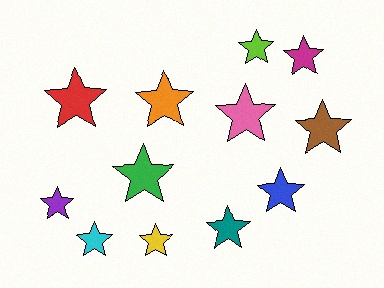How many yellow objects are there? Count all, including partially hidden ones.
There is 1 yellow object.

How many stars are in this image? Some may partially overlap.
There are 12 stars.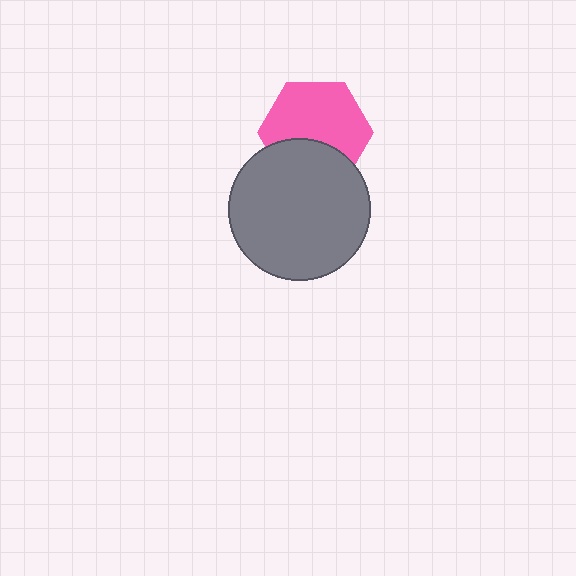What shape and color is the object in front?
The object in front is a gray circle.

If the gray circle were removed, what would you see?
You would see the complete pink hexagon.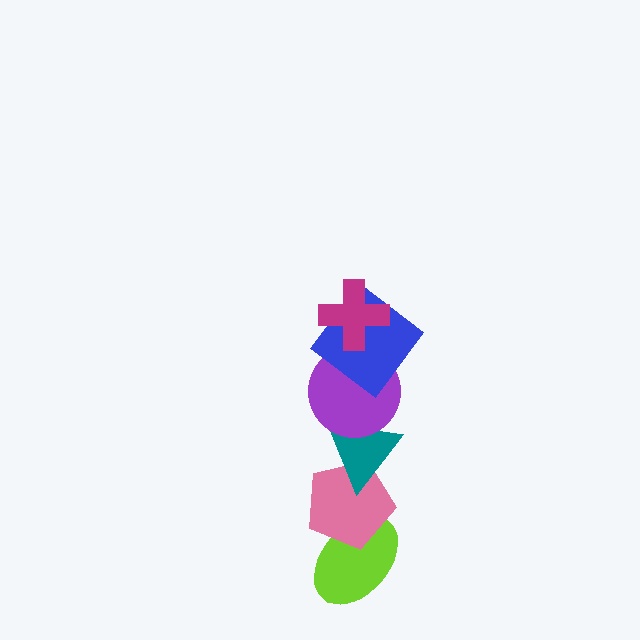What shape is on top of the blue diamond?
The magenta cross is on top of the blue diamond.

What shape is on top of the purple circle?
The blue diamond is on top of the purple circle.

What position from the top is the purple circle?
The purple circle is 3rd from the top.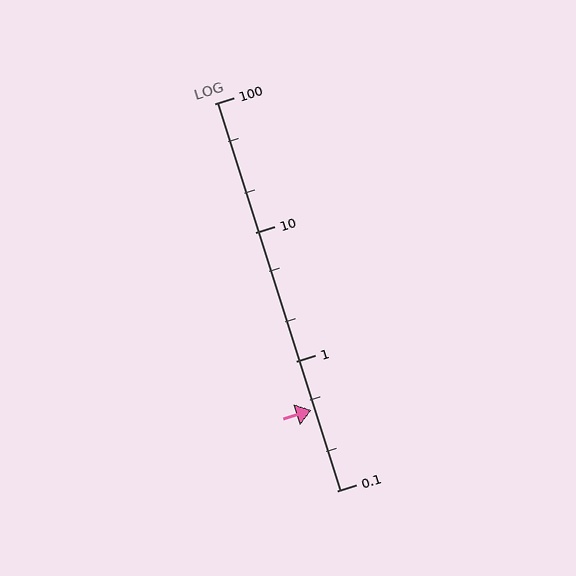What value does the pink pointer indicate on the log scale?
The pointer indicates approximately 0.42.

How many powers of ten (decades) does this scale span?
The scale spans 3 decades, from 0.1 to 100.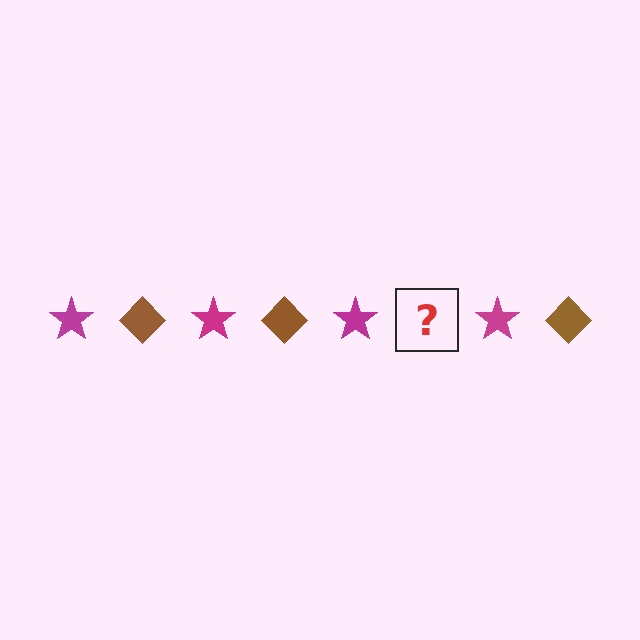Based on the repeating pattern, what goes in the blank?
The blank should be a brown diamond.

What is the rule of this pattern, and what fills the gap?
The rule is that the pattern alternates between magenta star and brown diamond. The gap should be filled with a brown diamond.